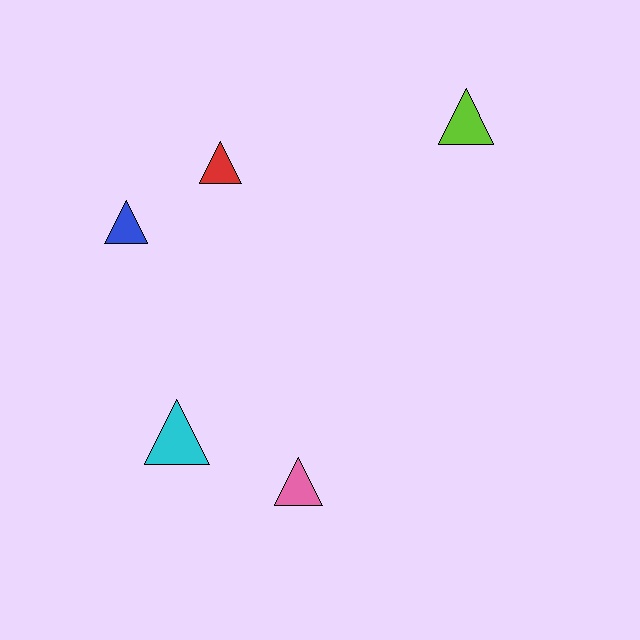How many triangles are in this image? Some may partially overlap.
There are 5 triangles.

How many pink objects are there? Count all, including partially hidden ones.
There is 1 pink object.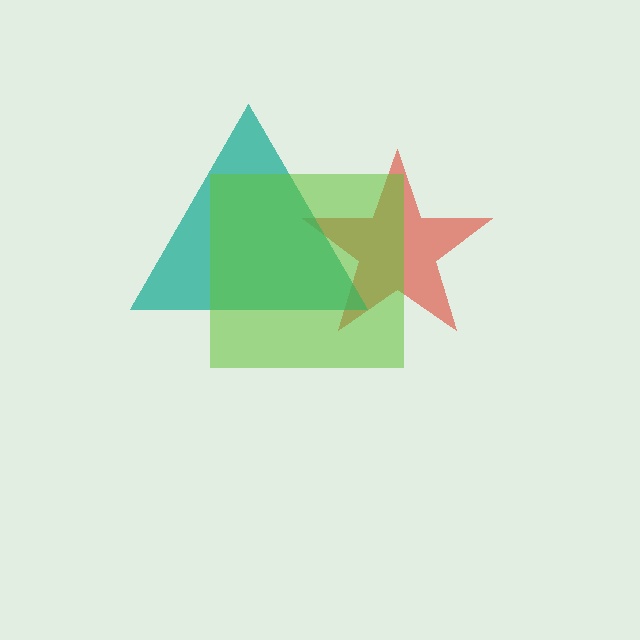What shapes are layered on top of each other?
The layered shapes are: a red star, a teal triangle, a lime square.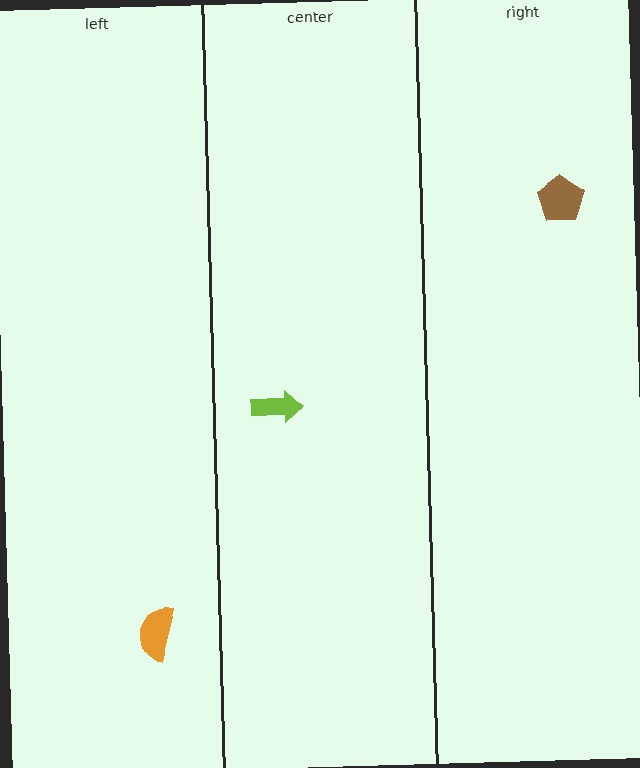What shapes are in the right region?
The brown pentagon.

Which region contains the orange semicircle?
The left region.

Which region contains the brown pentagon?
The right region.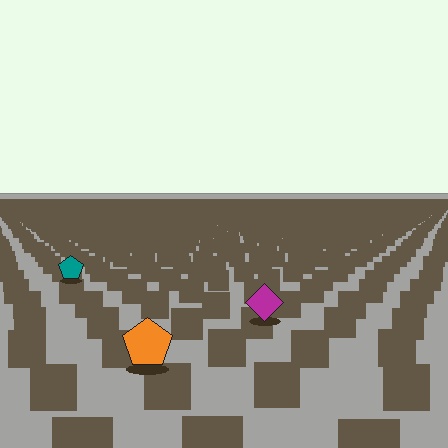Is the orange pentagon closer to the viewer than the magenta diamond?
Yes. The orange pentagon is closer — you can tell from the texture gradient: the ground texture is coarser near it.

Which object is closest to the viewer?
The orange pentagon is closest. The texture marks near it are larger and more spread out.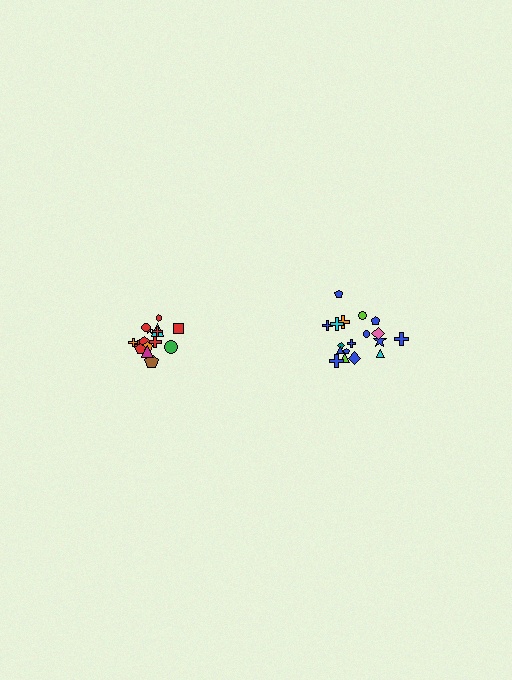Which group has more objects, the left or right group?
The right group.